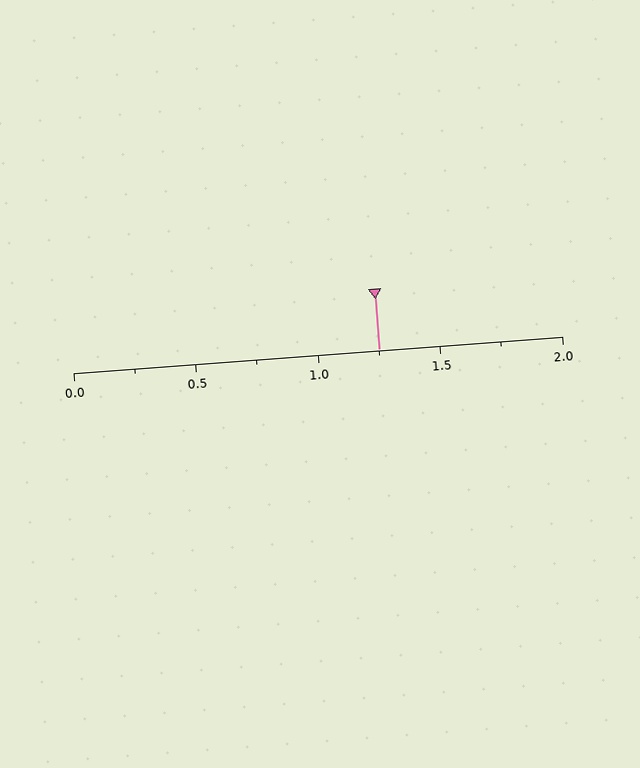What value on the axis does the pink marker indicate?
The marker indicates approximately 1.25.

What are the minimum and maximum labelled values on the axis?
The axis runs from 0.0 to 2.0.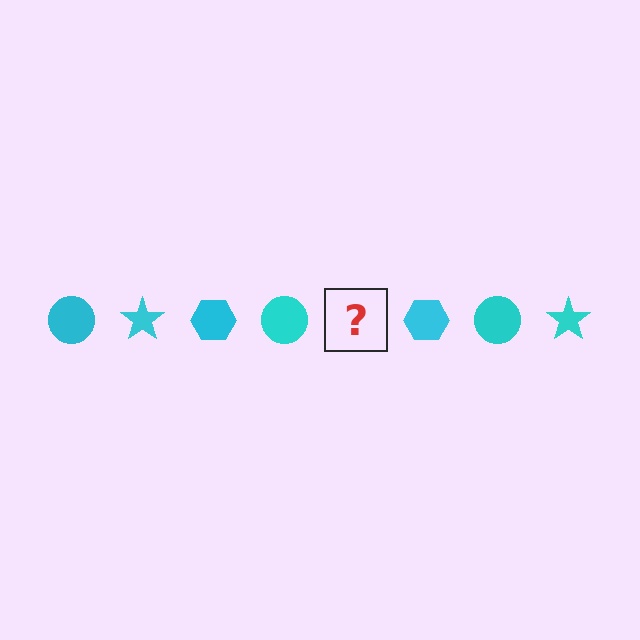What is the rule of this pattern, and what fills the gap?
The rule is that the pattern cycles through circle, star, hexagon shapes in cyan. The gap should be filled with a cyan star.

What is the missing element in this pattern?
The missing element is a cyan star.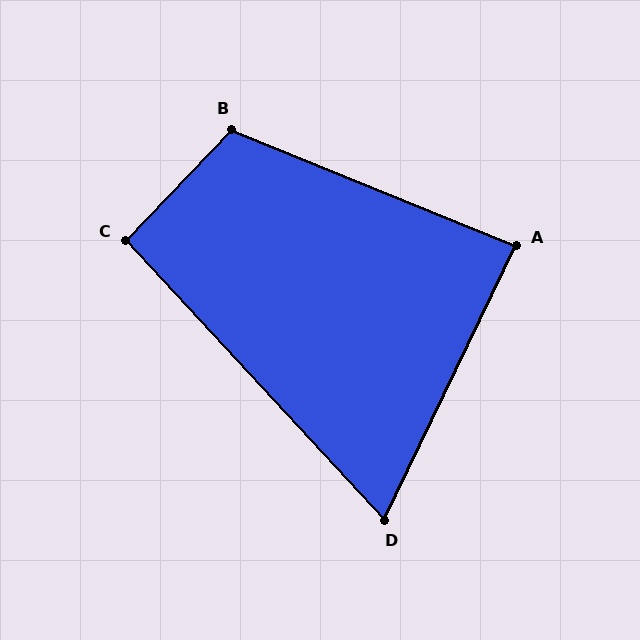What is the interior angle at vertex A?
Approximately 86 degrees (approximately right).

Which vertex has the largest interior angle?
B, at approximately 112 degrees.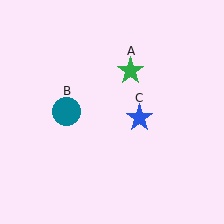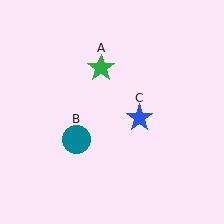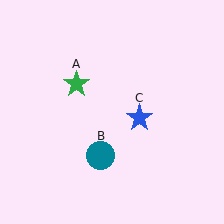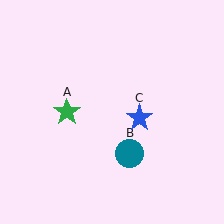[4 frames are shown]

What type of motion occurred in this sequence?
The green star (object A), teal circle (object B) rotated counterclockwise around the center of the scene.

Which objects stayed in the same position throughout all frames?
Blue star (object C) remained stationary.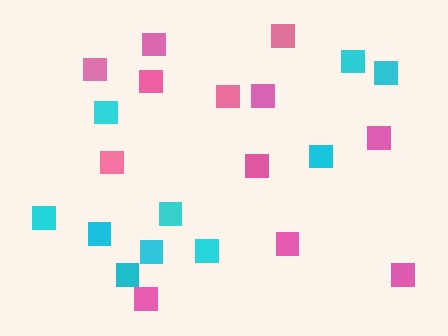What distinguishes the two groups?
There are 2 groups: one group of pink squares (12) and one group of cyan squares (10).